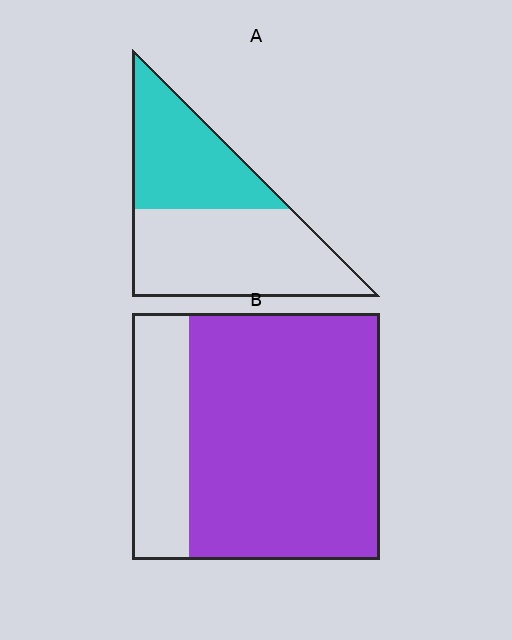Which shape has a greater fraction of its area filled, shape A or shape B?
Shape B.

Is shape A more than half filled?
No.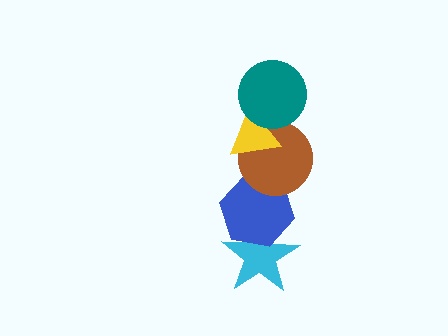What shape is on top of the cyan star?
The blue hexagon is on top of the cyan star.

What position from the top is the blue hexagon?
The blue hexagon is 4th from the top.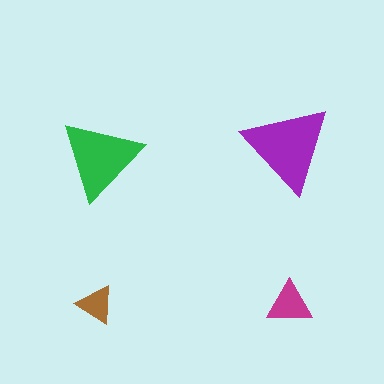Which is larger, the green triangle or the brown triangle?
The green one.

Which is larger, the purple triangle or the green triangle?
The purple one.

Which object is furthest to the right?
The magenta triangle is rightmost.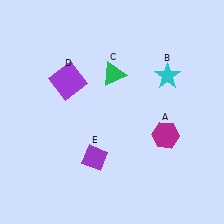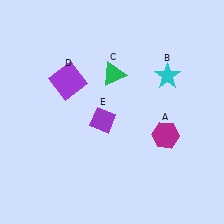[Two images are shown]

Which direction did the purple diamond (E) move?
The purple diamond (E) moved up.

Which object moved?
The purple diamond (E) moved up.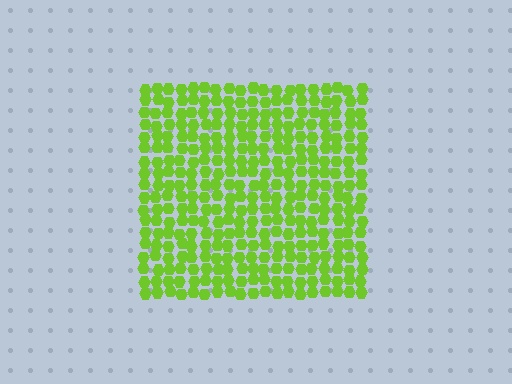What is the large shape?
The large shape is a square.